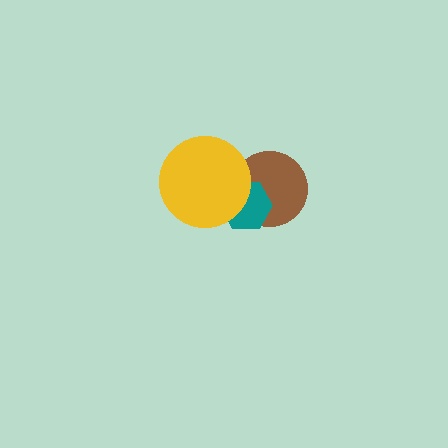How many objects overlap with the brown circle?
2 objects overlap with the brown circle.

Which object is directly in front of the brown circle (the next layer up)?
The teal hexagon is directly in front of the brown circle.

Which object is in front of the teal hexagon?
The yellow circle is in front of the teal hexagon.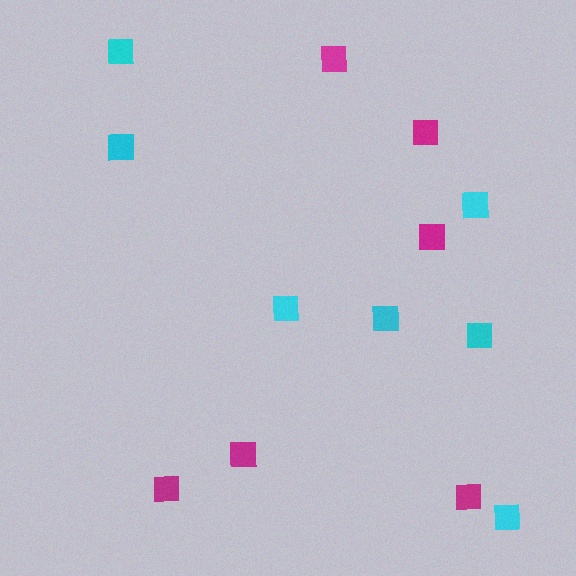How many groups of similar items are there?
There are 2 groups: one group of cyan squares (7) and one group of magenta squares (6).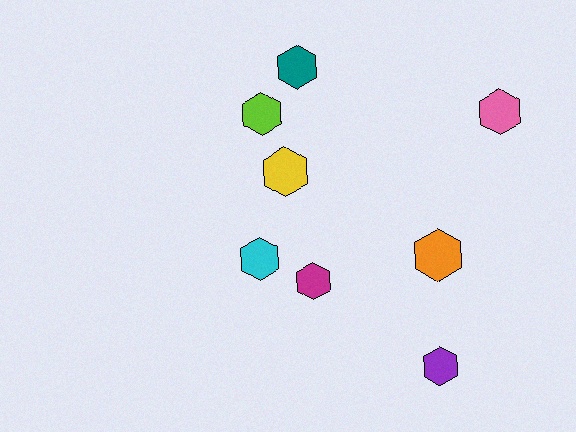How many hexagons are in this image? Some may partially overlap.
There are 8 hexagons.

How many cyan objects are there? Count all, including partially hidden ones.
There is 1 cyan object.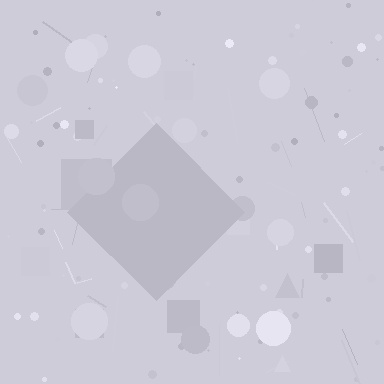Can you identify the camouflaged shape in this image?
The camouflaged shape is a diamond.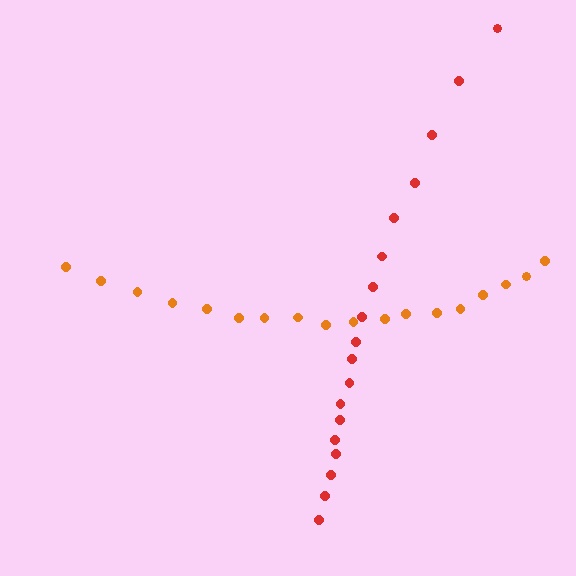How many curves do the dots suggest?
There are 2 distinct paths.